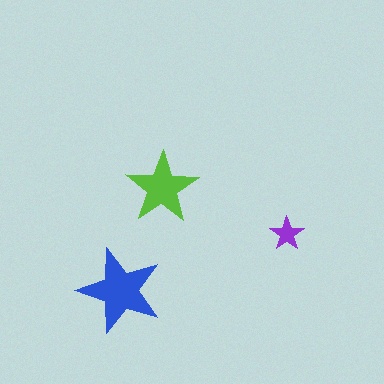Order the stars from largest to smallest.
the blue one, the lime one, the purple one.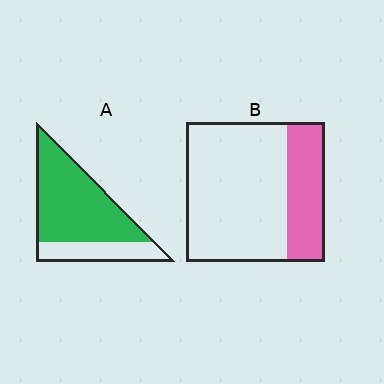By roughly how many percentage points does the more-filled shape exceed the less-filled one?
By roughly 45 percentage points (A over B).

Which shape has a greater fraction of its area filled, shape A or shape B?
Shape A.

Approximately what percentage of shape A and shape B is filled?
A is approximately 75% and B is approximately 25%.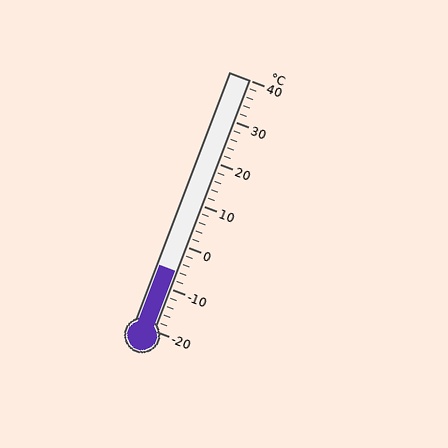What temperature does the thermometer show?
The thermometer shows approximately -6°C.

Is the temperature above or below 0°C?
The temperature is below 0°C.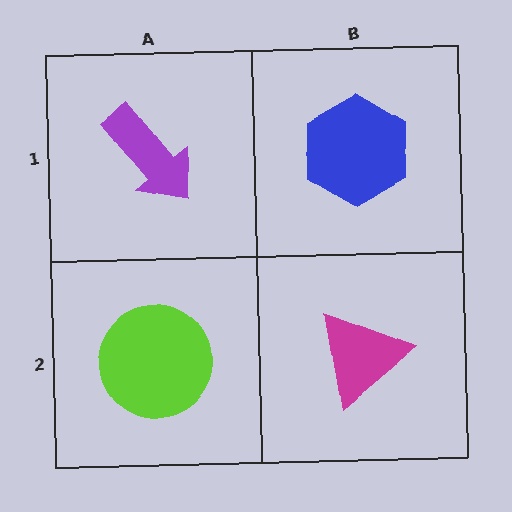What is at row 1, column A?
A purple arrow.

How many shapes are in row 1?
2 shapes.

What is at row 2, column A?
A lime circle.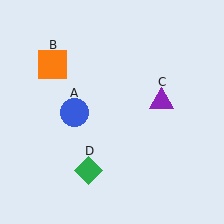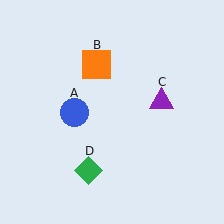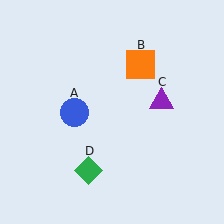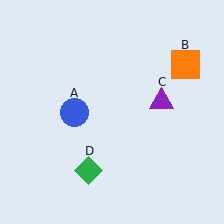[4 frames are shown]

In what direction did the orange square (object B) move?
The orange square (object B) moved right.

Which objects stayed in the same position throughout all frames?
Blue circle (object A) and purple triangle (object C) and green diamond (object D) remained stationary.